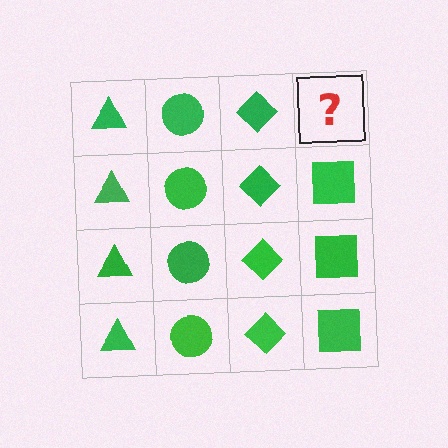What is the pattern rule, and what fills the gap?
The rule is that each column has a consistent shape. The gap should be filled with a green square.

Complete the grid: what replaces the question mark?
The question mark should be replaced with a green square.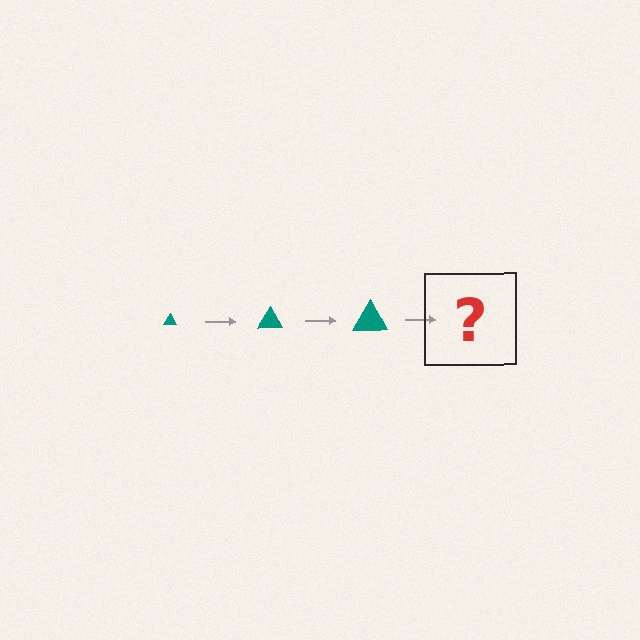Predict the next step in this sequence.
The next step is a teal triangle, larger than the previous one.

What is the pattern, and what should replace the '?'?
The pattern is that the triangle gets progressively larger each step. The '?' should be a teal triangle, larger than the previous one.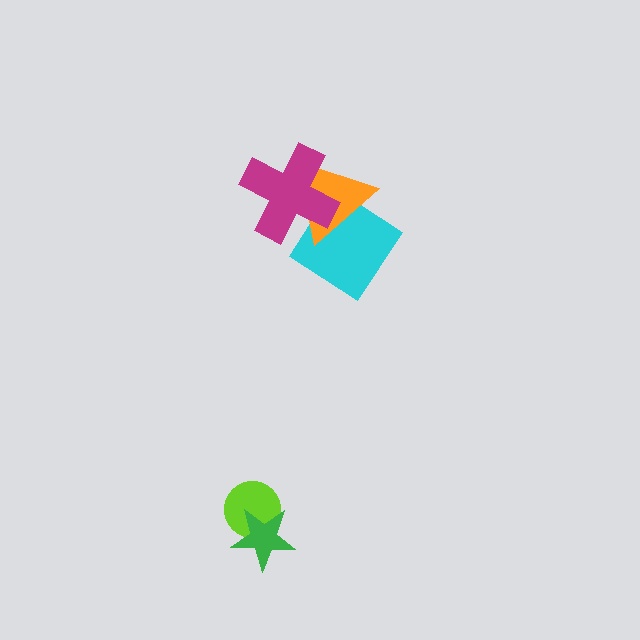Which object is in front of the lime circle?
The green star is in front of the lime circle.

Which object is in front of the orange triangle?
The magenta cross is in front of the orange triangle.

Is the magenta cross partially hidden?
No, no other shape covers it.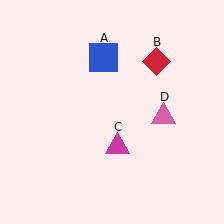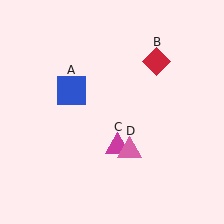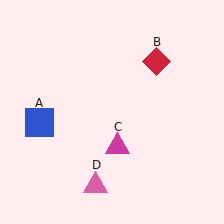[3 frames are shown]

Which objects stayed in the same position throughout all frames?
Red diamond (object B) and magenta triangle (object C) remained stationary.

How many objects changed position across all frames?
2 objects changed position: blue square (object A), pink triangle (object D).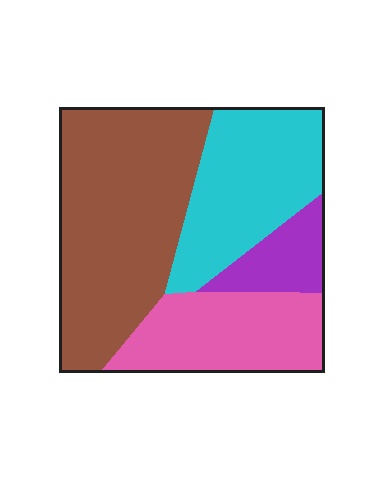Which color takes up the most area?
Brown, at roughly 45%.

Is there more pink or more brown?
Brown.